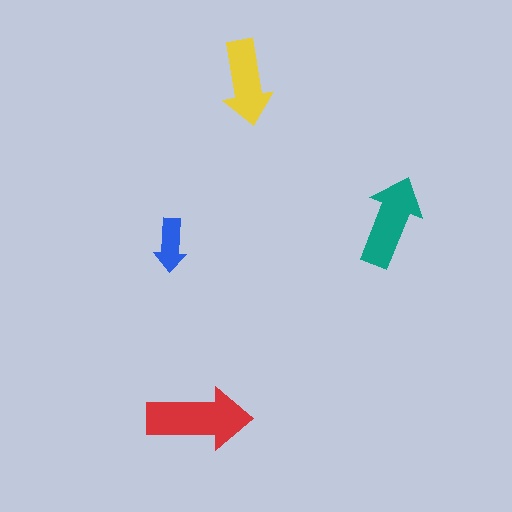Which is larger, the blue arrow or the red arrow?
The red one.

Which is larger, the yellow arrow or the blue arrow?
The yellow one.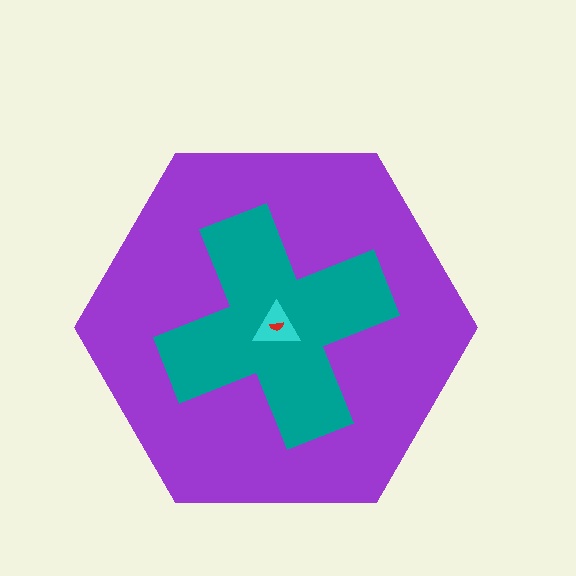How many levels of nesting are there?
4.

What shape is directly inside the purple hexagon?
The teal cross.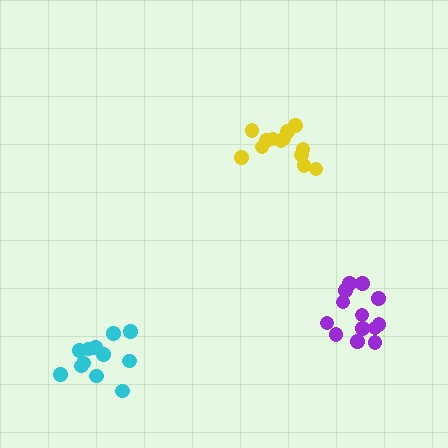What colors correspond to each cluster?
The clusters are colored: yellow, cyan, purple.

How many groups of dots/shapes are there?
There are 3 groups.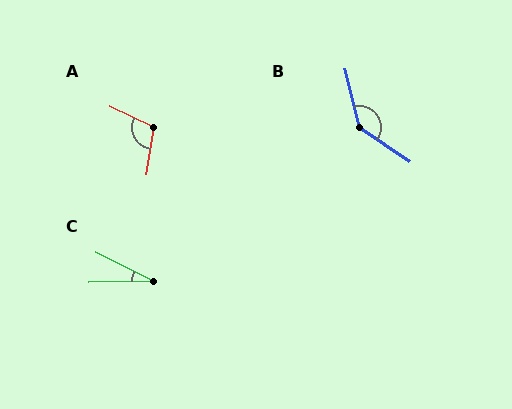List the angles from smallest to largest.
C (28°), A (108°), B (138°).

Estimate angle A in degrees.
Approximately 108 degrees.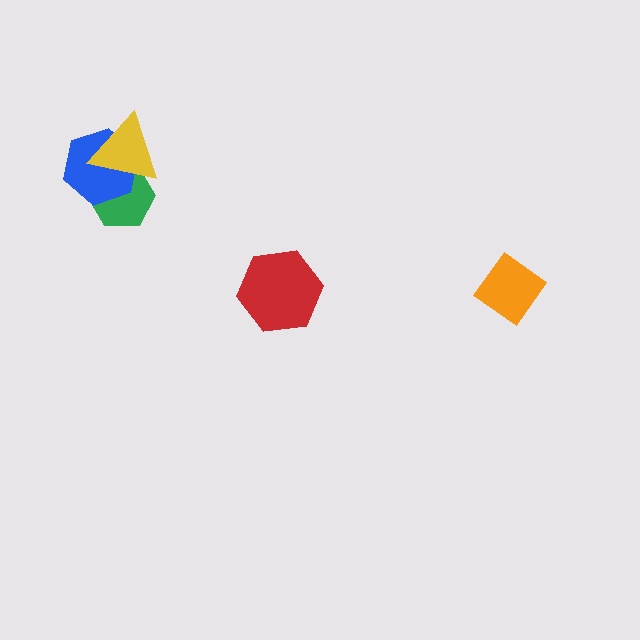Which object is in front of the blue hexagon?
The yellow triangle is in front of the blue hexagon.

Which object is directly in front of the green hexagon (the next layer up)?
The blue hexagon is directly in front of the green hexagon.